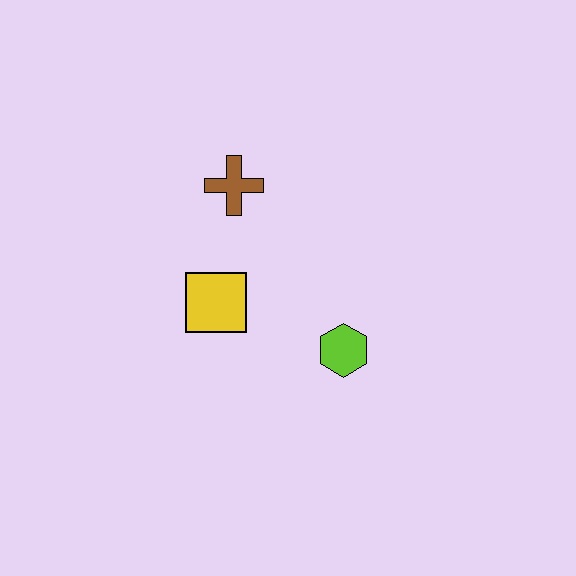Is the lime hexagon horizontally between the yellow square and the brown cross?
No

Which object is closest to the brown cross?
The yellow square is closest to the brown cross.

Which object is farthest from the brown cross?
The lime hexagon is farthest from the brown cross.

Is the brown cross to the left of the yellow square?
No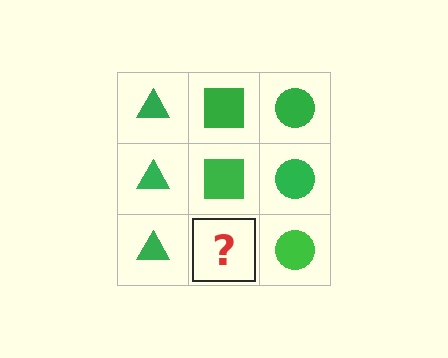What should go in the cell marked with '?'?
The missing cell should contain a green square.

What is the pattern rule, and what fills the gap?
The rule is that each column has a consistent shape. The gap should be filled with a green square.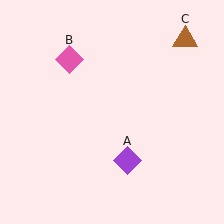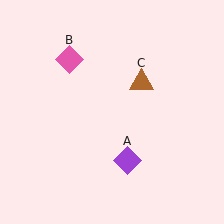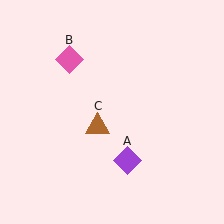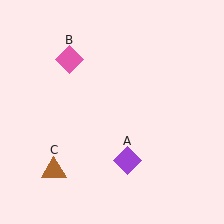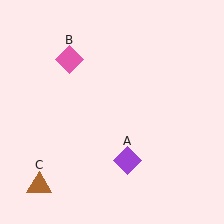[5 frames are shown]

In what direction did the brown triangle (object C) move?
The brown triangle (object C) moved down and to the left.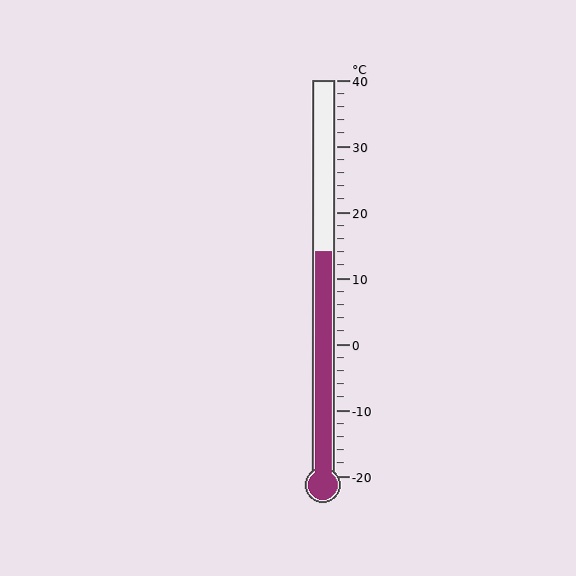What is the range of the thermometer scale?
The thermometer scale ranges from -20°C to 40°C.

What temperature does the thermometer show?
The thermometer shows approximately 14°C.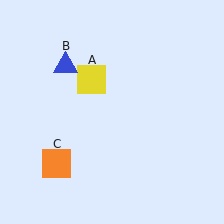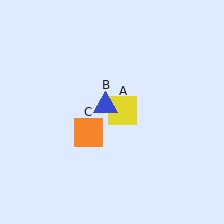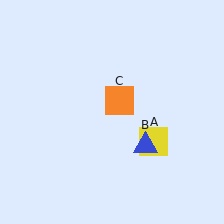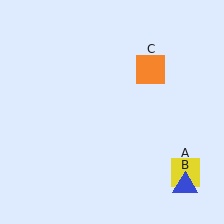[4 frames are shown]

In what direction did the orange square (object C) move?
The orange square (object C) moved up and to the right.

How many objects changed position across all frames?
3 objects changed position: yellow square (object A), blue triangle (object B), orange square (object C).